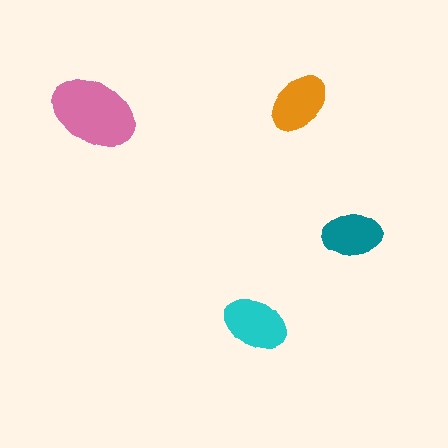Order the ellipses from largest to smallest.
the pink one, the cyan one, the orange one, the teal one.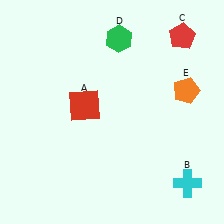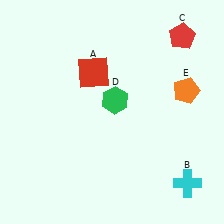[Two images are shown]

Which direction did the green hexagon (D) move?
The green hexagon (D) moved down.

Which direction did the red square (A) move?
The red square (A) moved up.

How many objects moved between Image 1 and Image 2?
2 objects moved between the two images.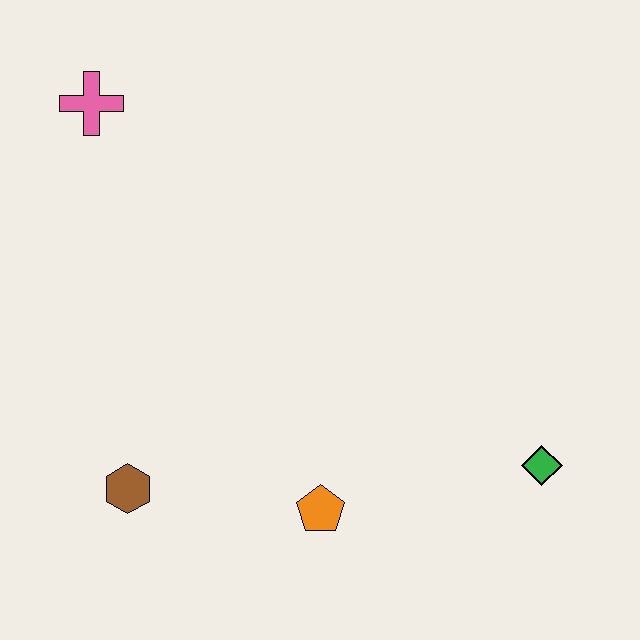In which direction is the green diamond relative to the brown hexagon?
The green diamond is to the right of the brown hexagon.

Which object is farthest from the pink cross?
The green diamond is farthest from the pink cross.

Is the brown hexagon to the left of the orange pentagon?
Yes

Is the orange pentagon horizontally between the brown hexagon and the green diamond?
Yes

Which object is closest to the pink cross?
The brown hexagon is closest to the pink cross.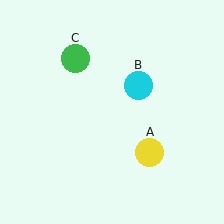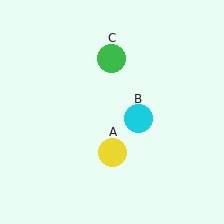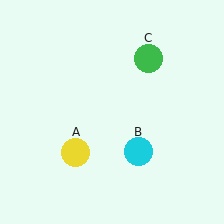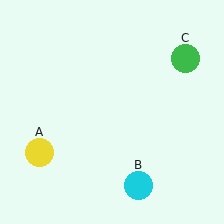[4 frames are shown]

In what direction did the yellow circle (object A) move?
The yellow circle (object A) moved left.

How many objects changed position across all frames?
3 objects changed position: yellow circle (object A), cyan circle (object B), green circle (object C).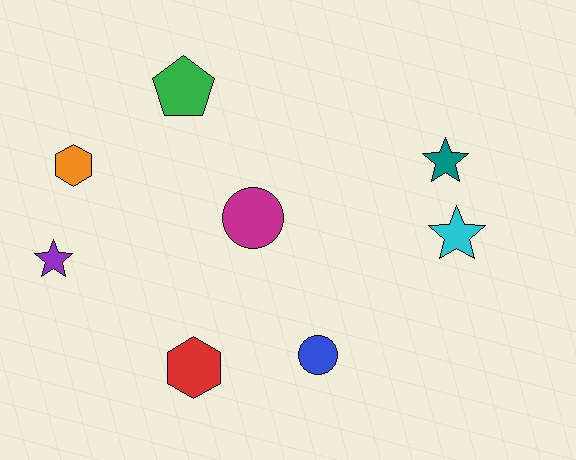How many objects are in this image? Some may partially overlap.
There are 8 objects.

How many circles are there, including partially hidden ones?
There are 2 circles.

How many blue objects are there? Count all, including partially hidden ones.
There is 1 blue object.